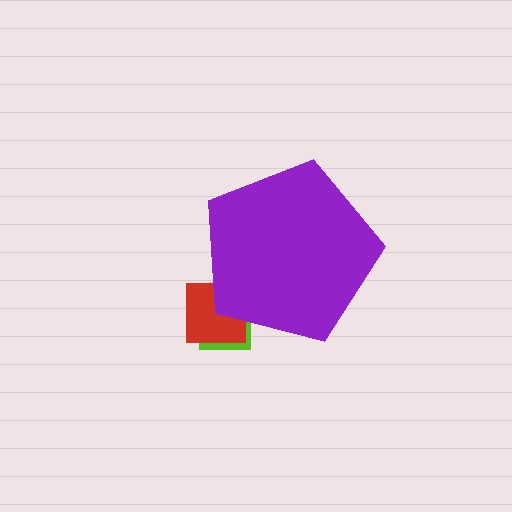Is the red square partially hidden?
Yes, the red square is partially hidden behind the purple pentagon.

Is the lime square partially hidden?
Yes, the lime square is partially hidden behind the purple pentagon.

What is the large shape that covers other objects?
A purple pentagon.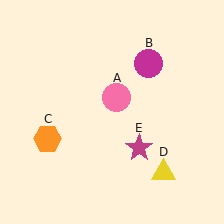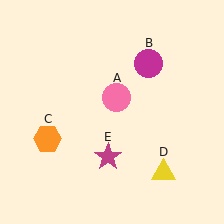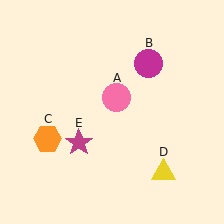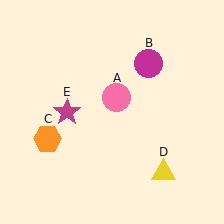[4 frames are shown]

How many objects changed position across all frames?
1 object changed position: magenta star (object E).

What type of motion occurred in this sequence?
The magenta star (object E) rotated clockwise around the center of the scene.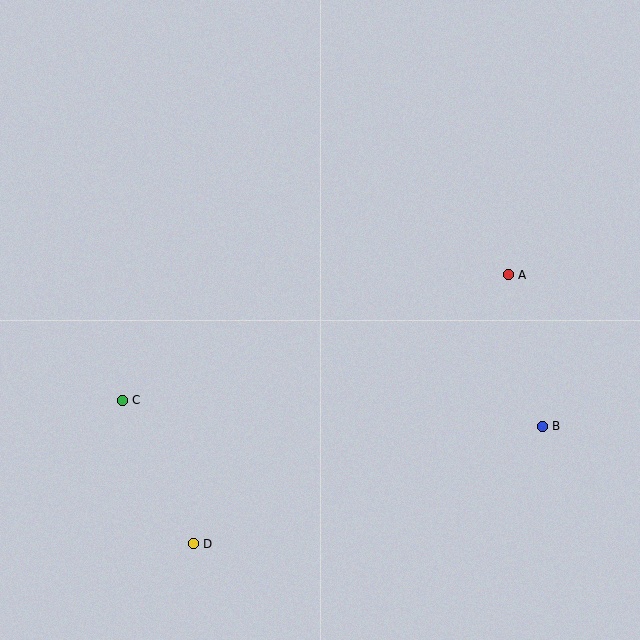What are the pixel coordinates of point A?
Point A is at (508, 275).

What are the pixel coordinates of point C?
Point C is at (122, 400).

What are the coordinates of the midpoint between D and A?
The midpoint between D and A is at (351, 409).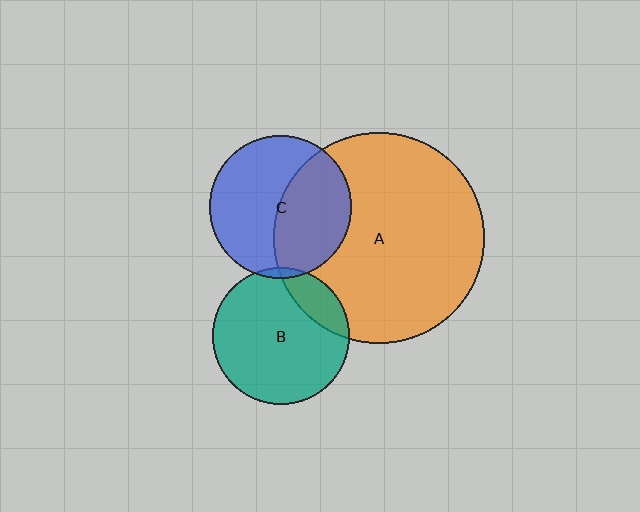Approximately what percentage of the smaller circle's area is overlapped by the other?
Approximately 15%.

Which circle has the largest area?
Circle A (orange).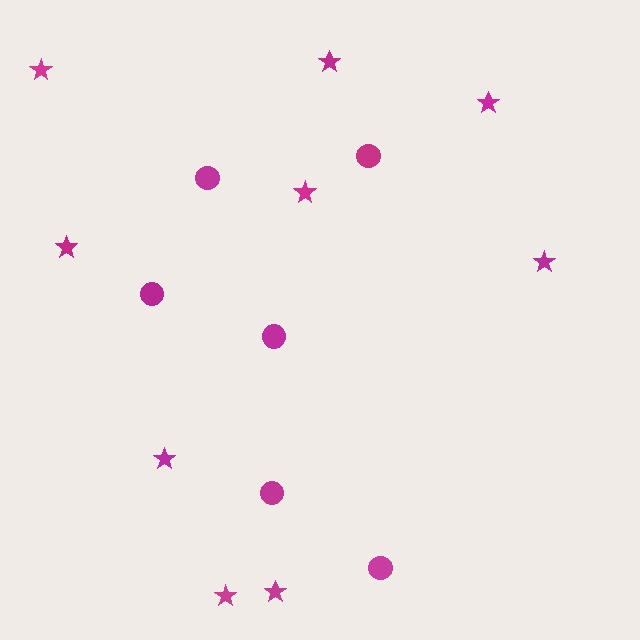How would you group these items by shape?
There are 2 groups: one group of stars (9) and one group of circles (6).